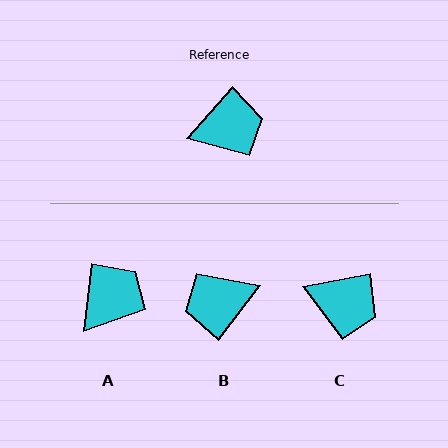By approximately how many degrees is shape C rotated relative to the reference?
Approximately 38 degrees clockwise.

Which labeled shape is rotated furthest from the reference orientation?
B, about 176 degrees away.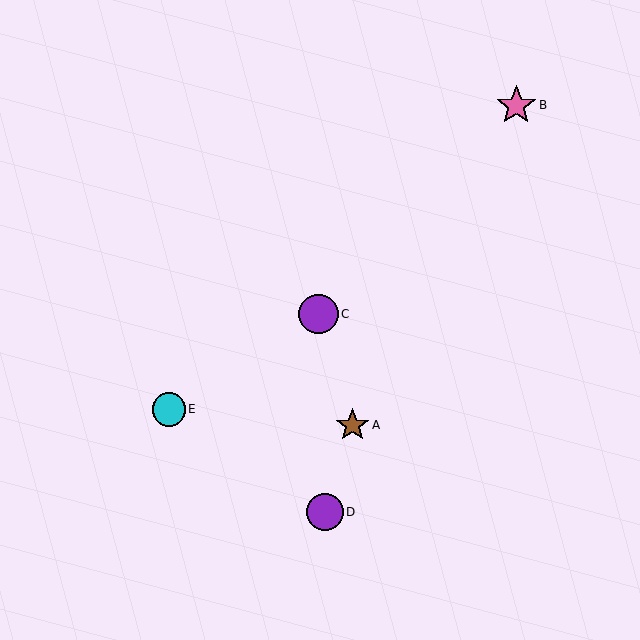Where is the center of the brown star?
The center of the brown star is at (352, 425).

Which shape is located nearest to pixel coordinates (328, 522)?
The purple circle (labeled D) at (325, 512) is nearest to that location.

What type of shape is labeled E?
Shape E is a cyan circle.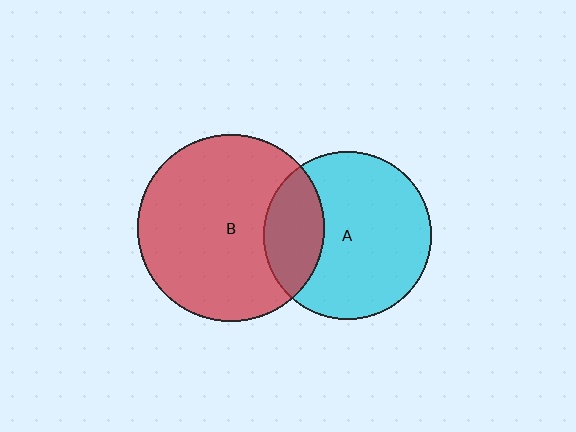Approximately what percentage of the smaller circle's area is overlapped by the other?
Approximately 25%.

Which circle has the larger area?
Circle B (red).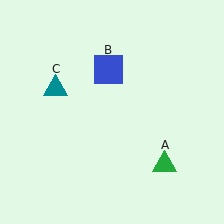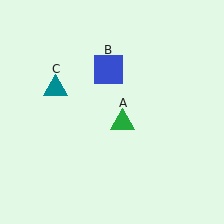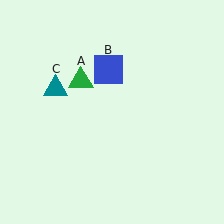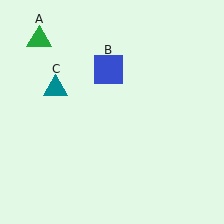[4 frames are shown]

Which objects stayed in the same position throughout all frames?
Blue square (object B) and teal triangle (object C) remained stationary.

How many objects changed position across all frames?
1 object changed position: green triangle (object A).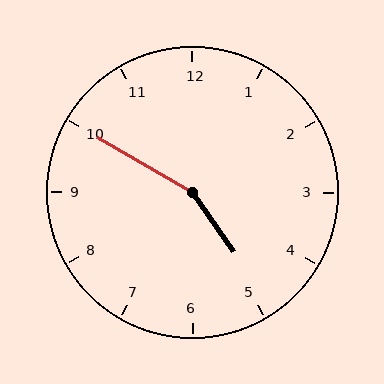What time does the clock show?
4:50.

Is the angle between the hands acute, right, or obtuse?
It is obtuse.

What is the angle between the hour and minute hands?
Approximately 155 degrees.